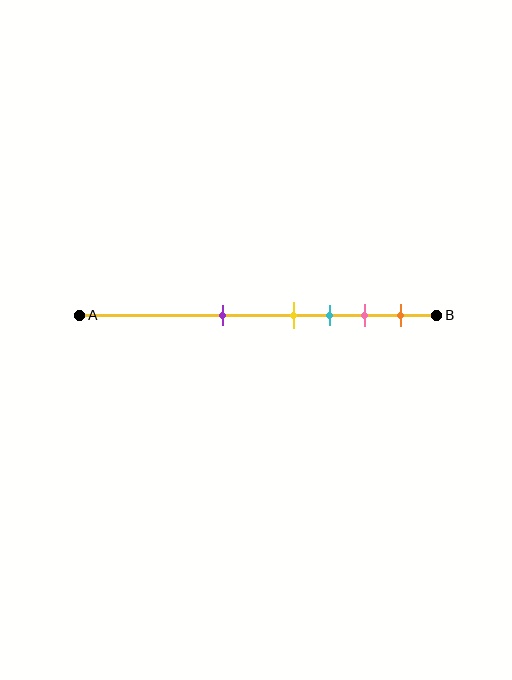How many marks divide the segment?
There are 5 marks dividing the segment.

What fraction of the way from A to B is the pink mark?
The pink mark is approximately 80% (0.8) of the way from A to B.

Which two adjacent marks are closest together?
The yellow and cyan marks are the closest adjacent pair.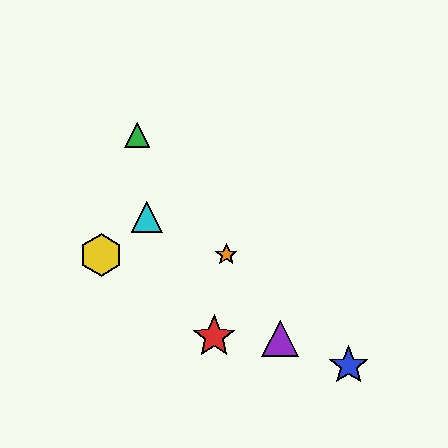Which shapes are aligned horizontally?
The yellow hexagon, the orange star are aligned horizontally.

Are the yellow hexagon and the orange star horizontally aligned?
Yes, both are at y≈255.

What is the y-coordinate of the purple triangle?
The purple triangle is at y≈339.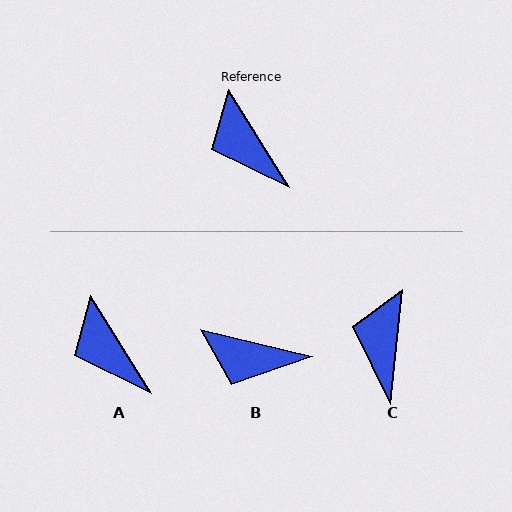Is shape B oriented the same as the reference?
No, it is off by about 45 degrees.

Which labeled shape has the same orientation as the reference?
A.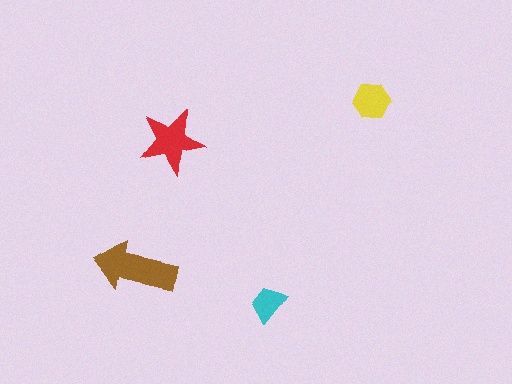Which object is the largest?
The brown arrow.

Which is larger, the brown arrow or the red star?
The brown arrow.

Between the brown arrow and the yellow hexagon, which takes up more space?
The brown arrow.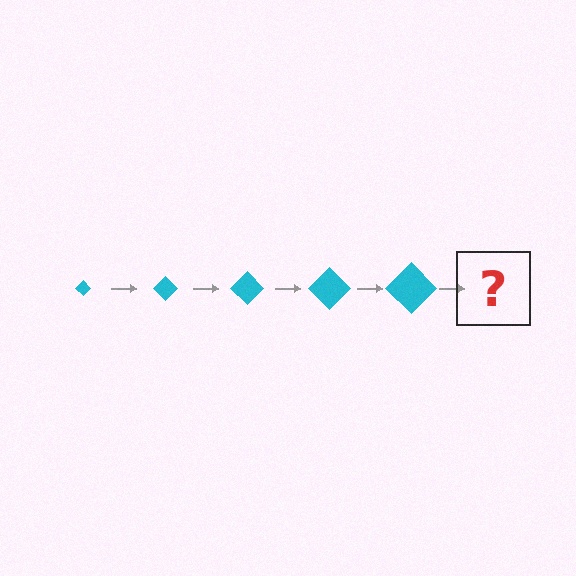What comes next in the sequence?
The next element should be a cyan diamond, larger than the previous one.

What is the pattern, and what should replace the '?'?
The pattern is that the diamond gets progressively larger each step. The '?' should be a cyan diamond, larger than the previous one.